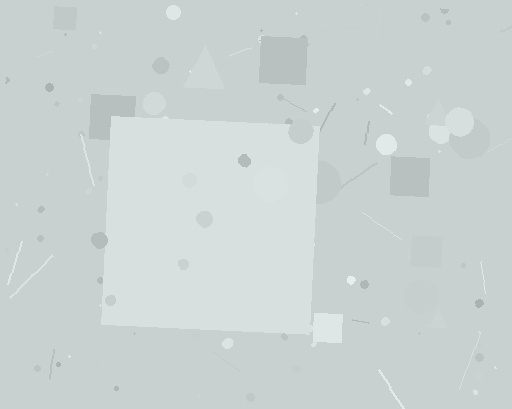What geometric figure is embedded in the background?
A square is embedded in the background.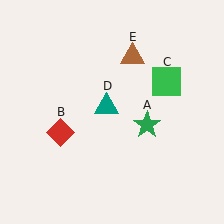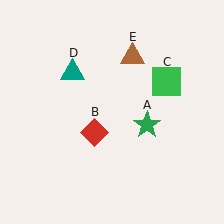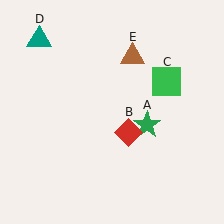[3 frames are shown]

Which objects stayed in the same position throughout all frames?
Green star (object A) and green square (object C) and brown triangle (object E) remained stationary.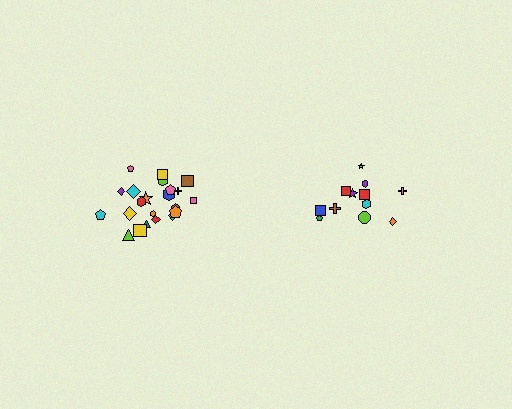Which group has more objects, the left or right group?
The left group.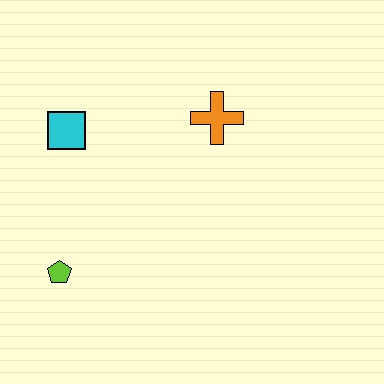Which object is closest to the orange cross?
The cyan square is closest to the orange cross.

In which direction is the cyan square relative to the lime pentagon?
The cyan square is above the lime pentagon.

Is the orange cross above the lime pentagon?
Yes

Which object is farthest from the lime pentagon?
The orange cross is farthest from the lime pentagon.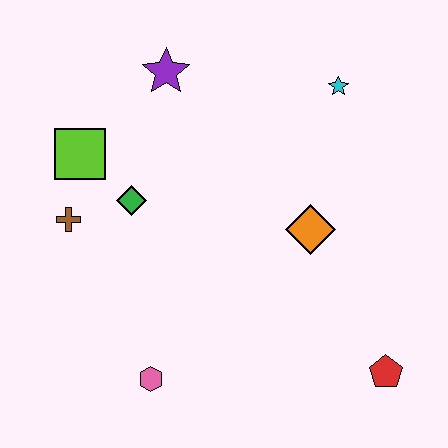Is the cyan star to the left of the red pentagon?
Yes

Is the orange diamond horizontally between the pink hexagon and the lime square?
No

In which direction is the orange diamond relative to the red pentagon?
The orange diamond is above the red pentagon.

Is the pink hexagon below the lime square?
Yes